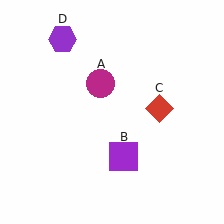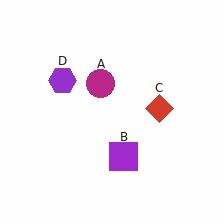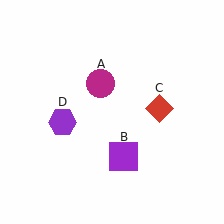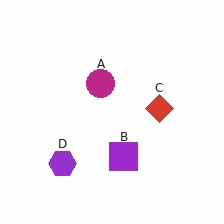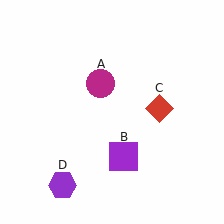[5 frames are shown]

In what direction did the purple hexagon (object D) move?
The purple hexagon (object D) moved down.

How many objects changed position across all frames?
1 object changed position: purple hexagon (object D).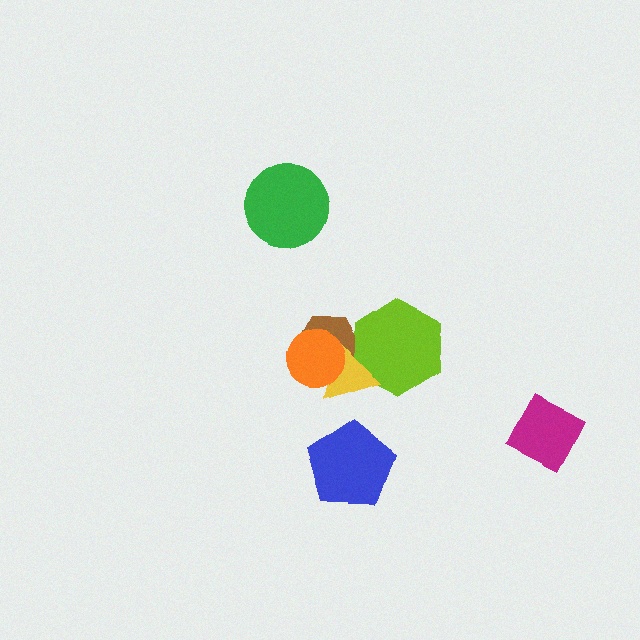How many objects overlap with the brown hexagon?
3 objects overlap with the brown hexagon.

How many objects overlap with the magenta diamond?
0 objects overlap with the magenta diamond.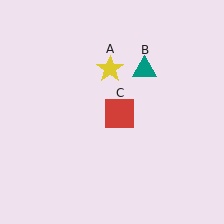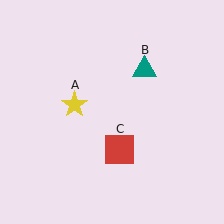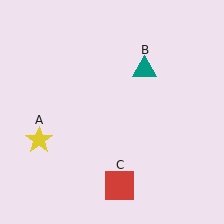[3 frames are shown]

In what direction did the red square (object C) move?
The red square (object C) moved down.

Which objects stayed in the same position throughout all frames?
Teal triangle (object B) remained stationary.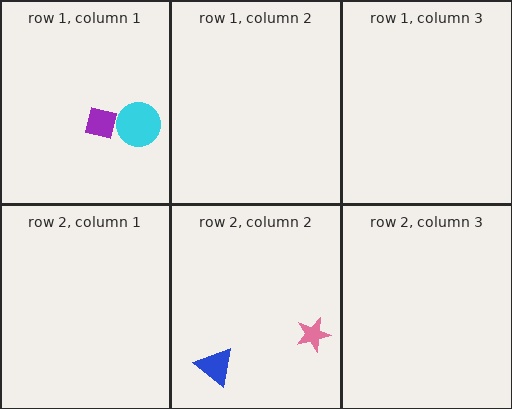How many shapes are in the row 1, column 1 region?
2.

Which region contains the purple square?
The row 1, column 1 region.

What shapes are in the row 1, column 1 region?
The cyan circle, the purple square.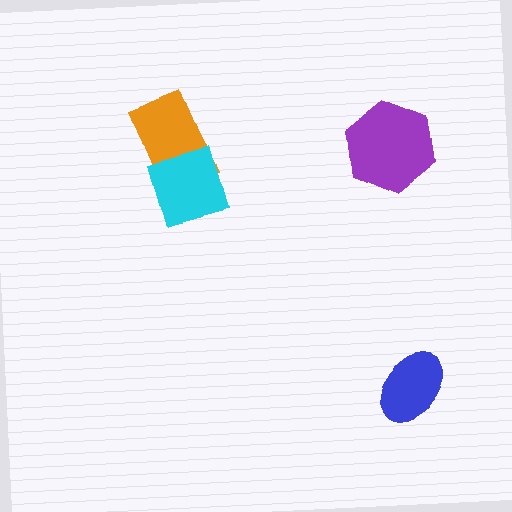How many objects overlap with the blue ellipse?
0 objects overlap with the blue ellipse.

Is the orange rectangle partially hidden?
Yes, it is partially covered by another shape.